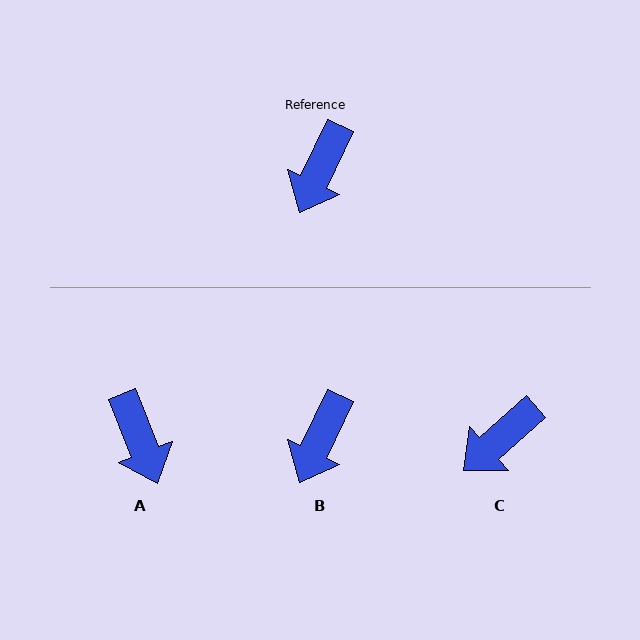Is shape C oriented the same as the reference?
No, it is off by about 23 degrees.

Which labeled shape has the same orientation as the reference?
B.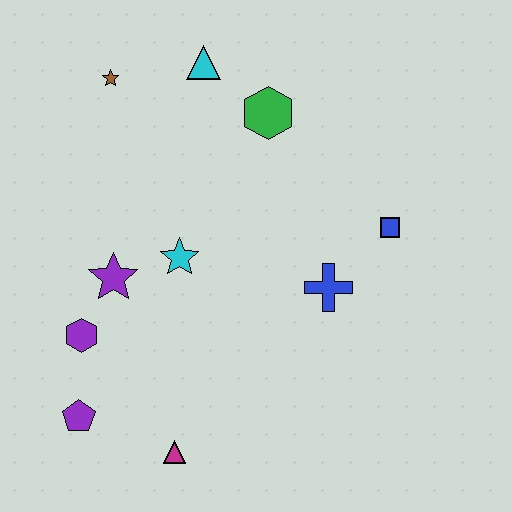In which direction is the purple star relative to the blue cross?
The purple star is to the left of the blue cross.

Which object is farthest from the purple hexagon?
The blue square is farthest from the purple hexagon.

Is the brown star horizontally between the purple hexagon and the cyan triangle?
Yes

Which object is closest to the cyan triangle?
The green hexagon is closest to the cyan triangle.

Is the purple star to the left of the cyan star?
Yes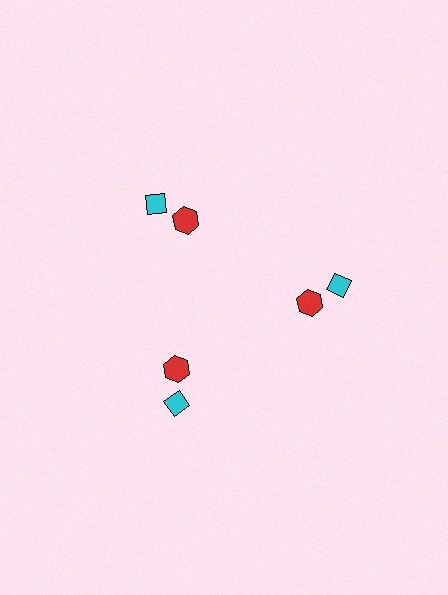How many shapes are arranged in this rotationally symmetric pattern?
There are 6 shapes, arranged in 3 groups of 2.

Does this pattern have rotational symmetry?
Yes, this pattern has 3-fold rotational symmetry. It looks the same after rotating 120 degrees around the center.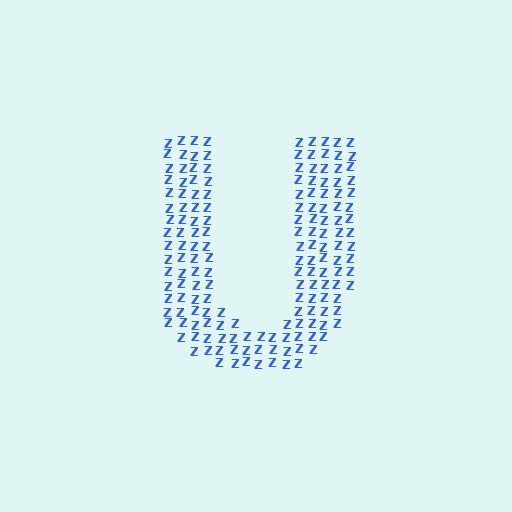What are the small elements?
The small elements are letter Z's.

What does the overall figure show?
The overall figure shows the letter U.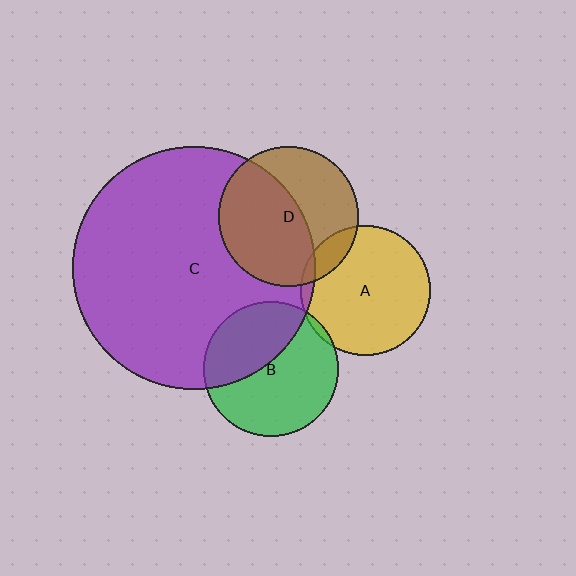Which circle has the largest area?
Circle C (purple).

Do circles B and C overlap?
Yes.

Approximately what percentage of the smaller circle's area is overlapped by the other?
Approximately 40%.